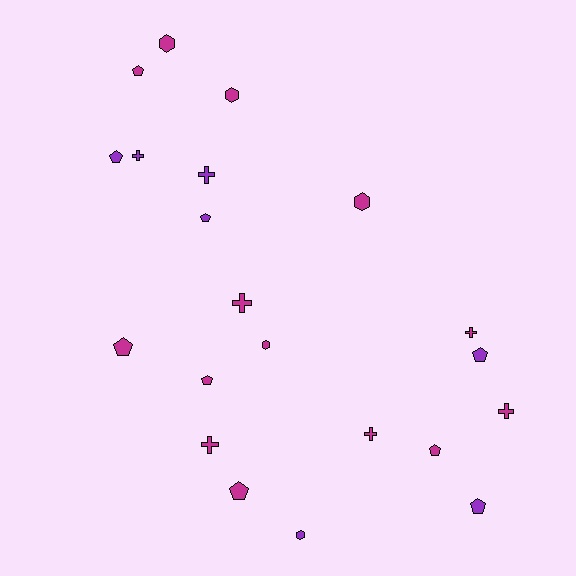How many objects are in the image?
There are 21 objects.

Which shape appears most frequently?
Pentagon, with 9 objects.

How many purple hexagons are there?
There is 1 purple hexagon.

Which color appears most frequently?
Magenta, with 14 objects.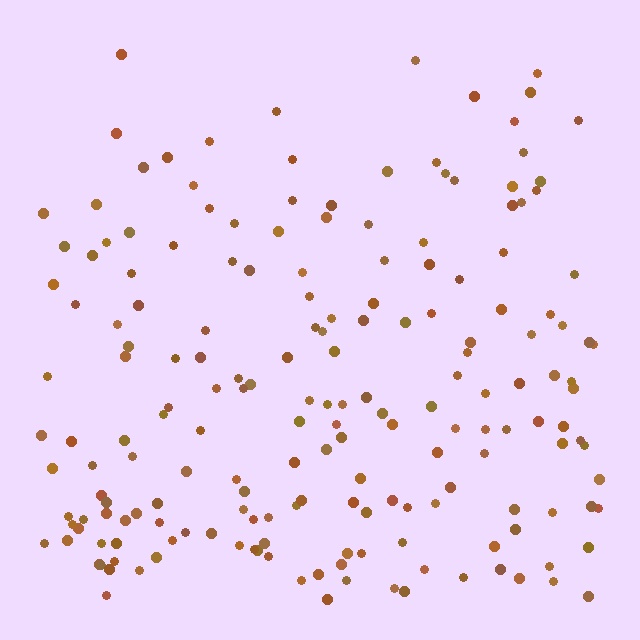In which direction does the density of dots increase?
From top to bottom, with the bottom side densest.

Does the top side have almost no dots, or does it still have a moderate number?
Still a moderate number, just noticeably fewer than the bottom.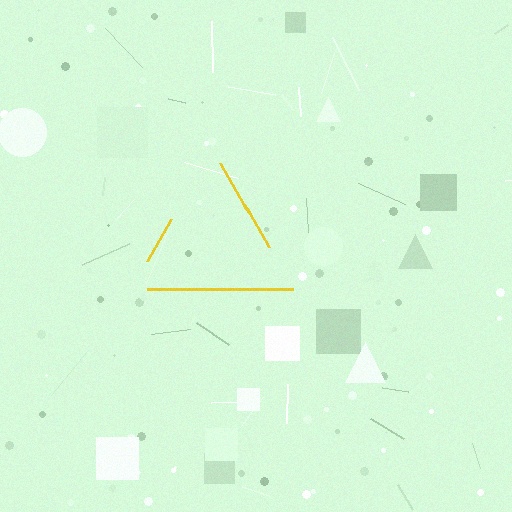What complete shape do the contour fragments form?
The contour fragments form a triangle.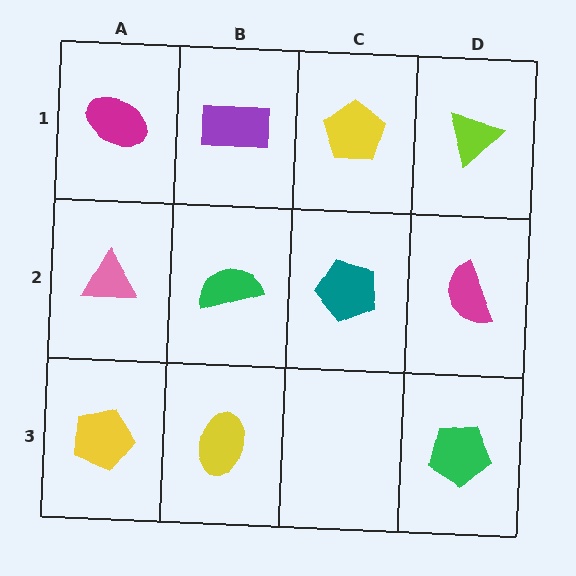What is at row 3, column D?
A green pentagon.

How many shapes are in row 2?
4 shapes.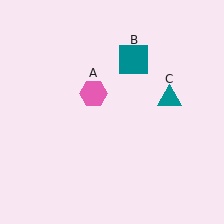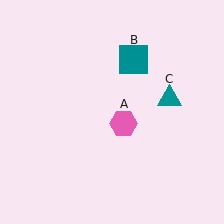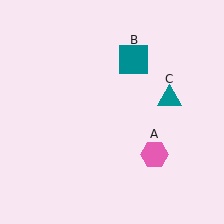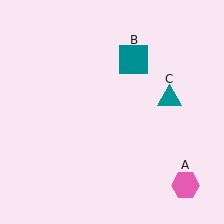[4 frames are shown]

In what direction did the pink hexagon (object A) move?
The pink hexagon (object A) moved down and to the right.